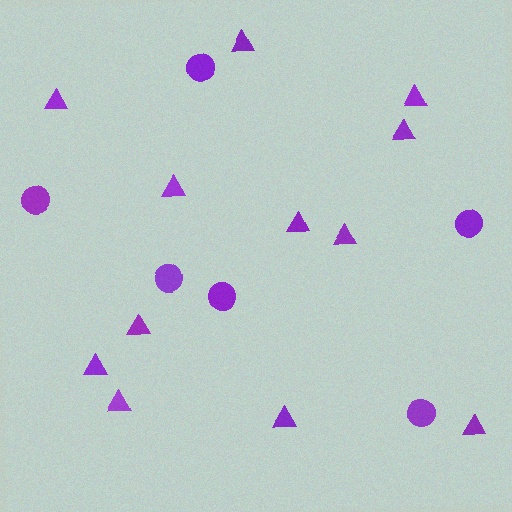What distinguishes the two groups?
There are 2 groups: one group of circles (6) and one group of triangles (12).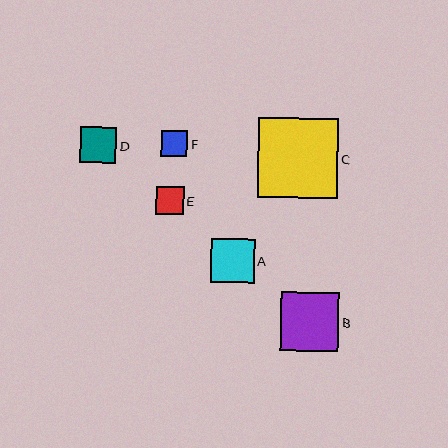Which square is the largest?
Square C is the largest with a size of approximately 80 pixels.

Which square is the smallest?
Square F is the smallest with a size of approximately 26 pixels.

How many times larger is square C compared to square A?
Square C is approximately 1.8 times the size of square A.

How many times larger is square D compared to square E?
Square D is approximately 1.3 times the size of square E.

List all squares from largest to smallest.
From largest to smallest: C, B, A, D, E, F.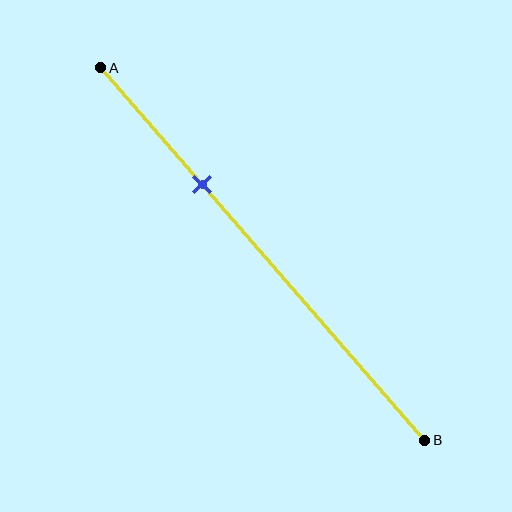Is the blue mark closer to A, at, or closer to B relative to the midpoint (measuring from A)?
The blue mark is closer to point A than the midpoint of segment AB.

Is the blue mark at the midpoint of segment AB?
No, the mark is at about 30% from A, not at the 50% midpoint.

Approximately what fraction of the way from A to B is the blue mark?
The blue mark is approximately 30% of the way from A to B.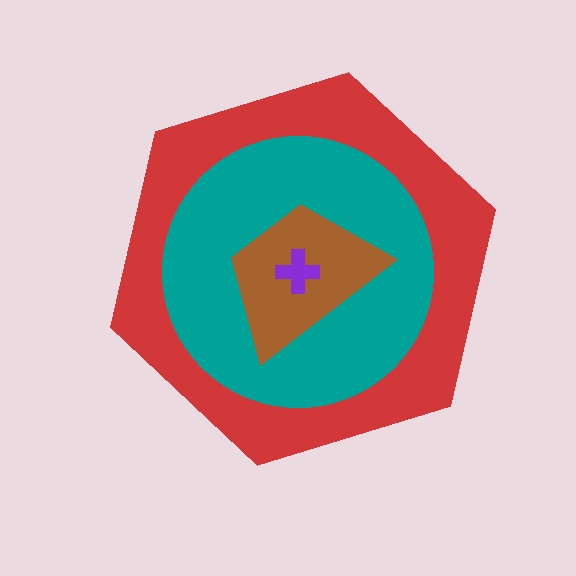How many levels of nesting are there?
4.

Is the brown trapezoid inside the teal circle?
Yes.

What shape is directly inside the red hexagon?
The teal circle.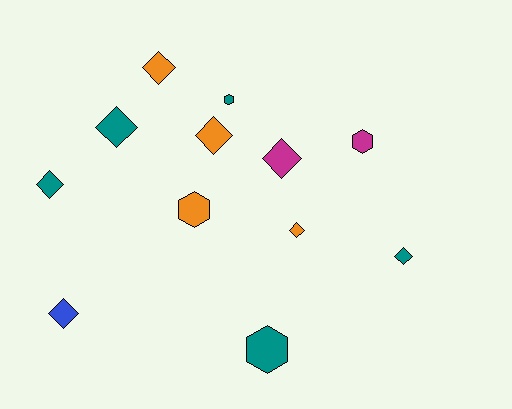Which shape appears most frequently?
Diamond, with 8 objects.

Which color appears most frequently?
Teal, with 5 objects.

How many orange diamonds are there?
There are 3 orange diamonds.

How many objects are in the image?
There are 12 objects.